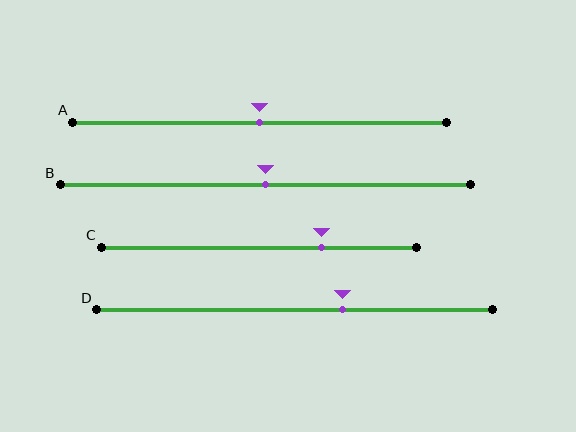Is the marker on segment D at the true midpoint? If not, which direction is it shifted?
No, the marker on segment D is shifted to the right by about 12% of the segment length.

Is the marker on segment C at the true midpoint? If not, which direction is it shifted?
No, the marker on segment C is shifted to the right by about 20% of the segment length.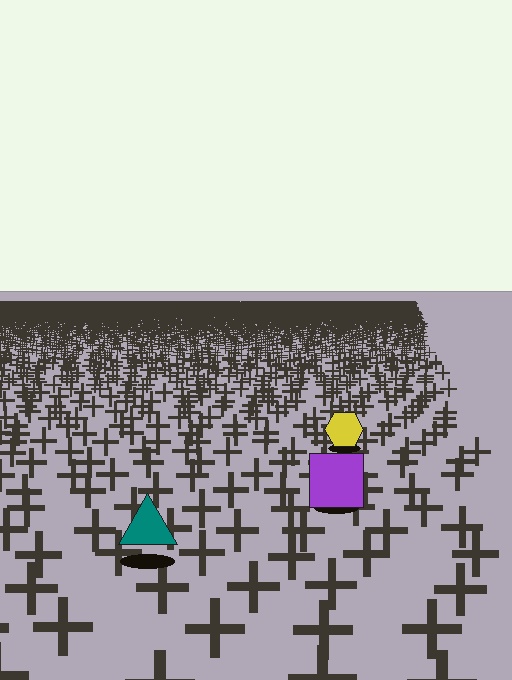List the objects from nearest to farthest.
From nearest to farthest: the teal triangle, the purple square, the yellow hexagon.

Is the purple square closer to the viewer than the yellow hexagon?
Yes. The purple square is closer — you can tell from the texture gradient: the ground texture is coarser near it.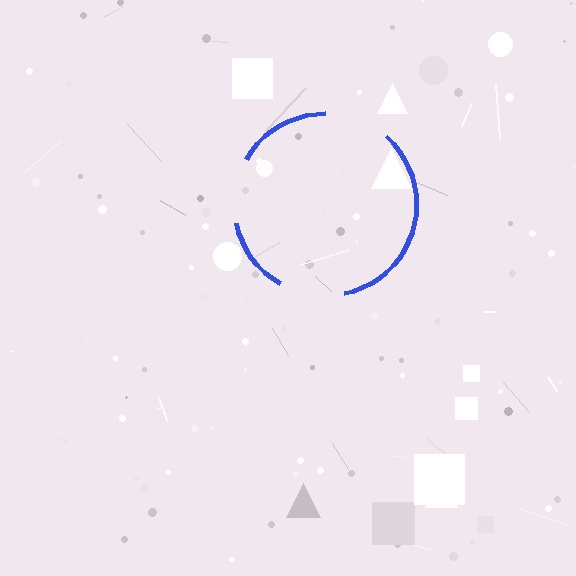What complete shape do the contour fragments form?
The contour fragments form a circle.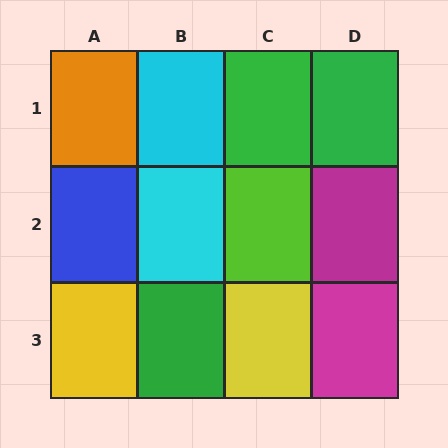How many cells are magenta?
2 cells are magenta.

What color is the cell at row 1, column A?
Orange.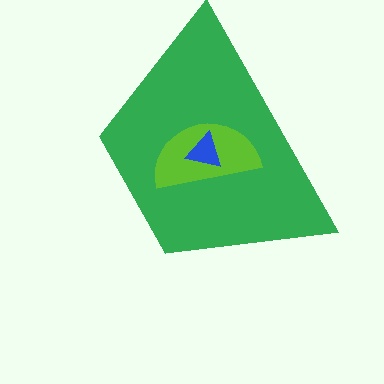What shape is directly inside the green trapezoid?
The lime semicircle.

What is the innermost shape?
The blue triangle.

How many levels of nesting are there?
3.